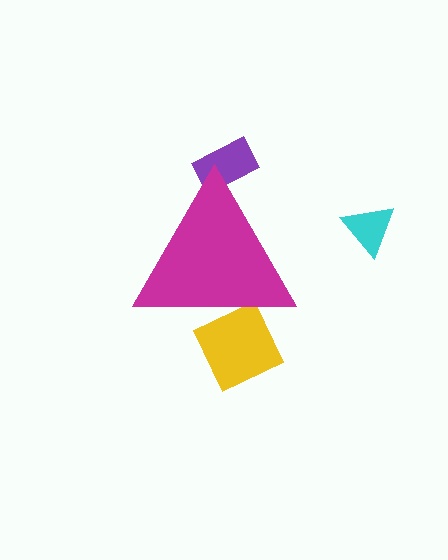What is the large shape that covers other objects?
A magenta triangle.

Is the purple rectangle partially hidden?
Yes, the purple rectangle is partially hidden behind the magenta triangle.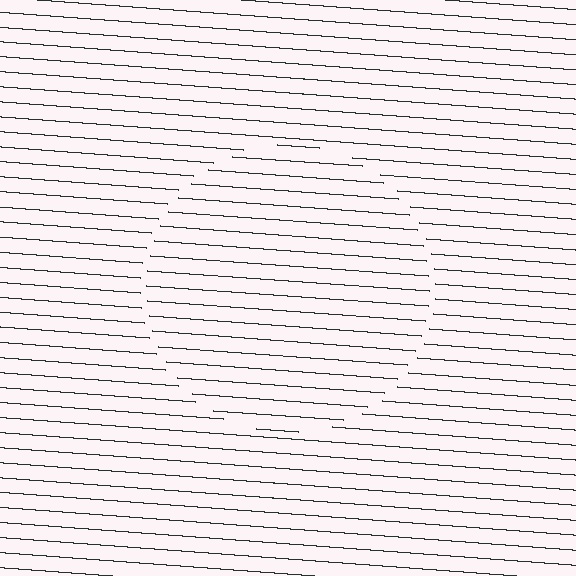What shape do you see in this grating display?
An illusory circle. The interior of the shape contains the same grating, shifted by half a period — the contour is defined by the phase discontinuity where line-ends from the inner and outer gratings abut.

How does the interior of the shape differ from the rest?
The interior of the shape contains the same grating, shifted by half a period — the contour is defined by the phase discontinuity where line-ends from the inner and outer gratings abut.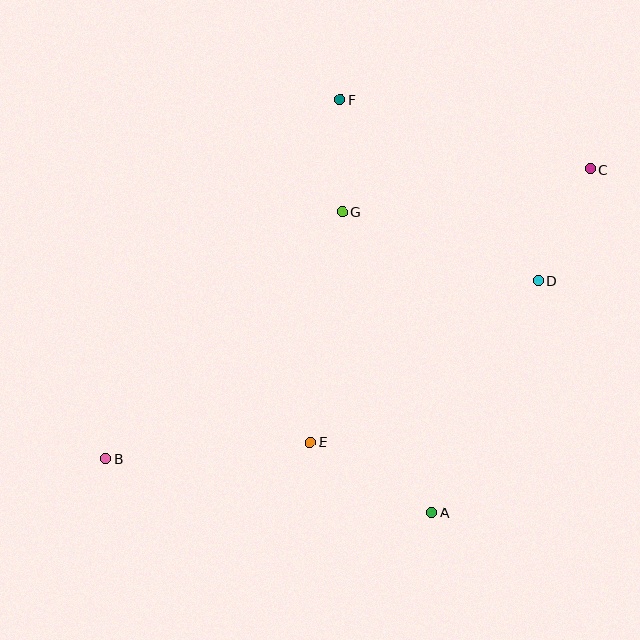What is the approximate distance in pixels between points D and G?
The distance between D and G is approximately 208 pixels.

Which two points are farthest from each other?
Points B and C are farthest from each other.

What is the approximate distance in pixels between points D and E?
The distance between D and E is approximately 279 pixels.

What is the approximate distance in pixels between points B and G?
The distance between B and G is approximately 342 pixels.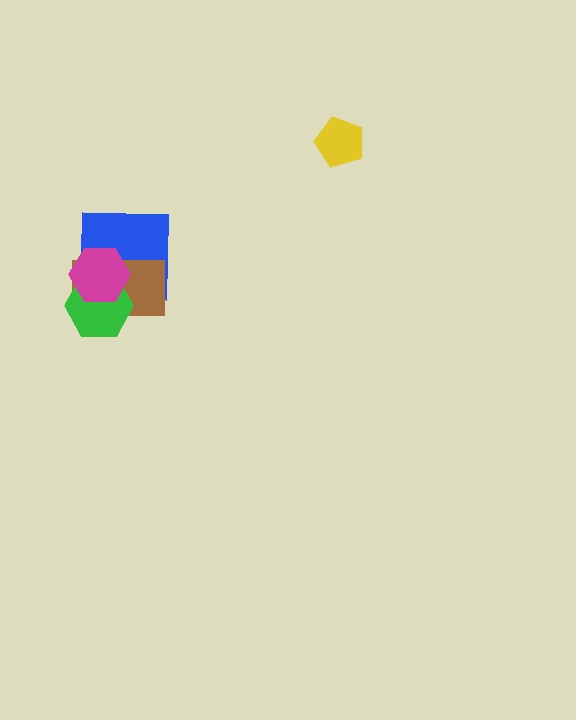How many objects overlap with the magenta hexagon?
3 objects overlap with the magenta hexagon.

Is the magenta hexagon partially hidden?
No, no other shape covers it.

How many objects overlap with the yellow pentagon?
0 objects overlap with the yellow pentagon.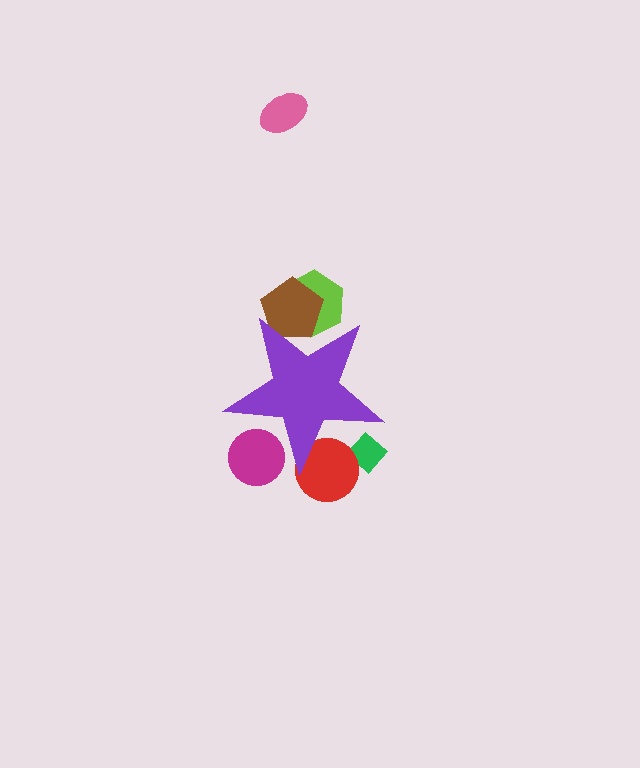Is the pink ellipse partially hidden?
No, the pink ellipse is fully visible.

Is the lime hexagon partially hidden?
Yes, the lime hexagon is partially hidden behind the purple star.